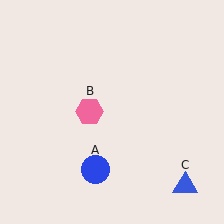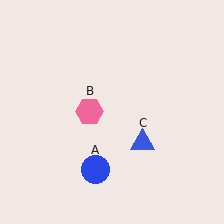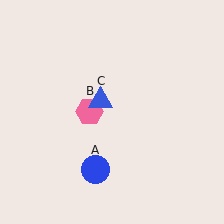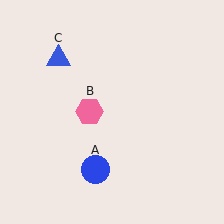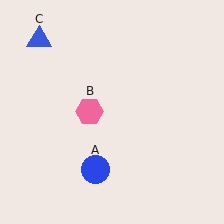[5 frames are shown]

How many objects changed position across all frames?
1 object changed position: blue triangle (object C).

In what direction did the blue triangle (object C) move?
The blue triangle (object C) moved up and to the left.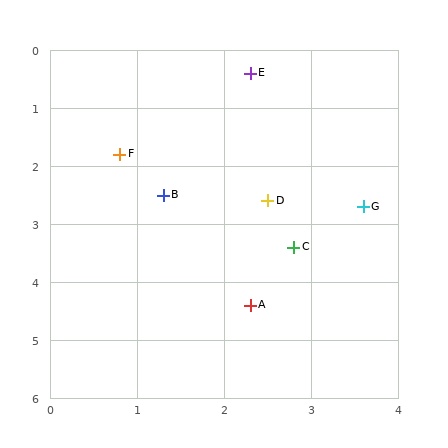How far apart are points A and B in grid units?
Points A and B are about 2.1 grid units apart.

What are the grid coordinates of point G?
Point G is at approximately (3.6, 2.7).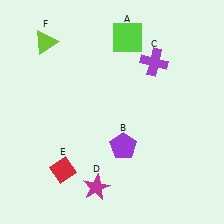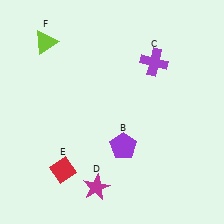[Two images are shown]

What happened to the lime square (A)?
The lime square (A) was removed in Image 2. It was in the top-right area of Image 1.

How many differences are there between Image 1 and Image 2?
There is 1 difference between the two images.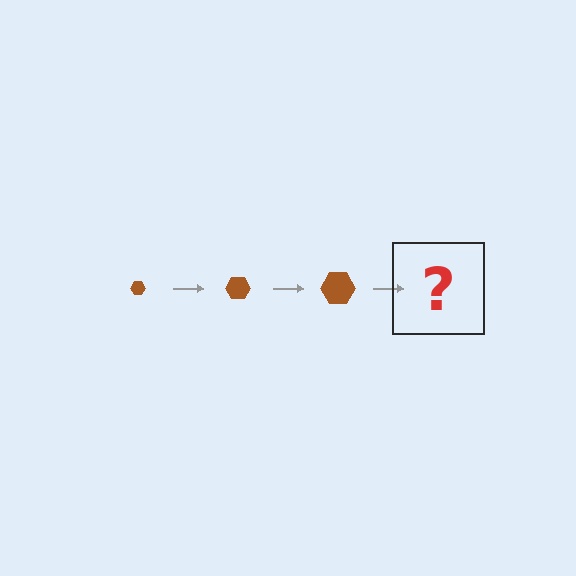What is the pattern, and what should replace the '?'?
The pattern is that the hexagon gets progressively larger each step. The '?' should be a brown hexagon, larger than the previous one.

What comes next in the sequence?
The next element should be a brown hexagon, larger than the previous one.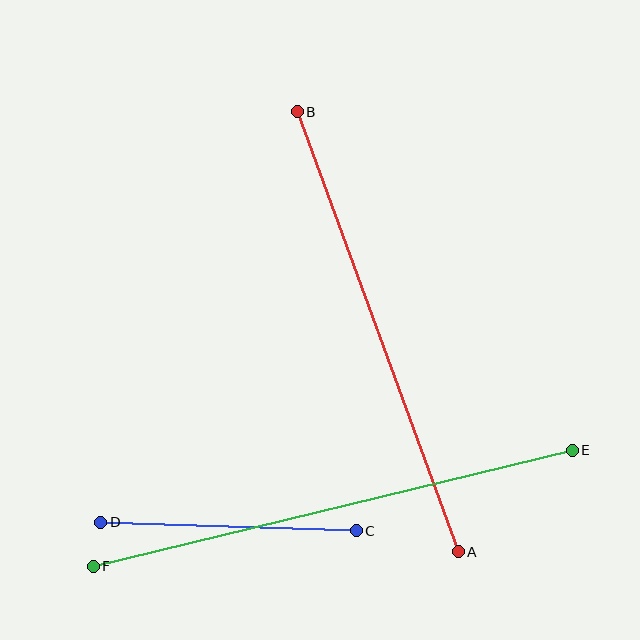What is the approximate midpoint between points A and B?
The midpoint is at approximately (378, 332) pixels.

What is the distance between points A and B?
The distance is approximately 468 pixels.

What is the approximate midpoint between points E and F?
The midpoint is at approximately (333, 508) pixels.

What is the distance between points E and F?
The distance is approximately 493 pixels.